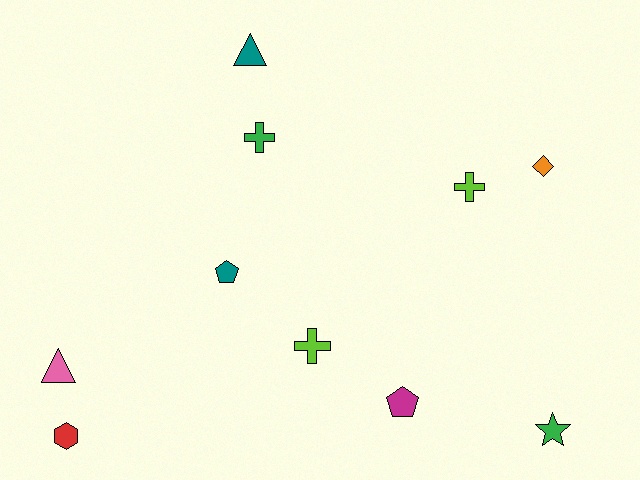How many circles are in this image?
There are no circles.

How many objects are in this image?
There are 10 objects.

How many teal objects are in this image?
There are 2 teal objects.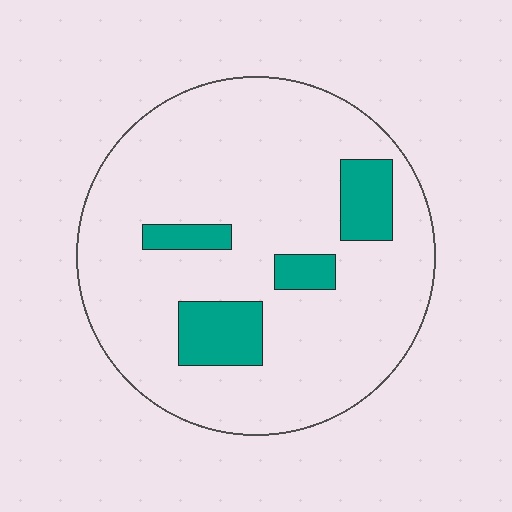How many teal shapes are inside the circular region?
4.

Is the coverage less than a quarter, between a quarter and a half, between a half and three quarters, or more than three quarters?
Less than a quarter.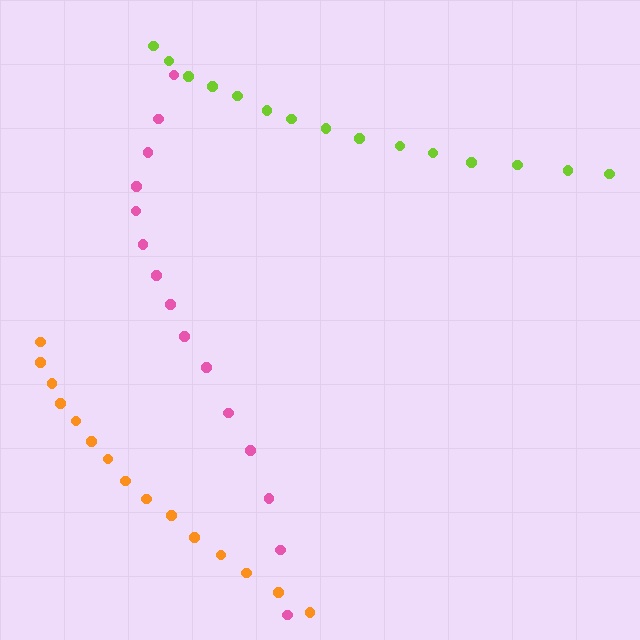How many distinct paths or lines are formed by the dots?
There are 3 distinct paths.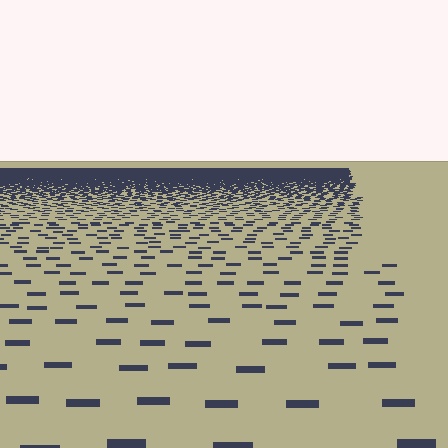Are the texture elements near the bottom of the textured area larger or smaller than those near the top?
Larger. Near the bottom, elements are closer to the viewer and appear at a bigger on-screen size.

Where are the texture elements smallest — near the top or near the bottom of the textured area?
Near the top.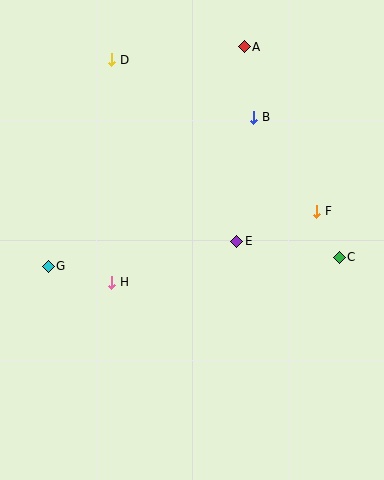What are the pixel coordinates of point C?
Point C is at (339, 257).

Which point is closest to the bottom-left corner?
Point G is closest to the bottom-left corner.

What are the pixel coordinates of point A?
Point A is at (244, 47).